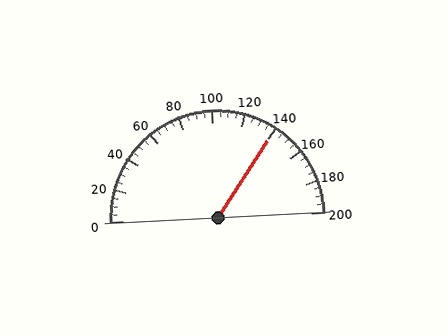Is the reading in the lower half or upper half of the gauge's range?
The reading is in the upper half of the range (0 to 200).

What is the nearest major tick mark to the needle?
The nearest major tick mark is 140.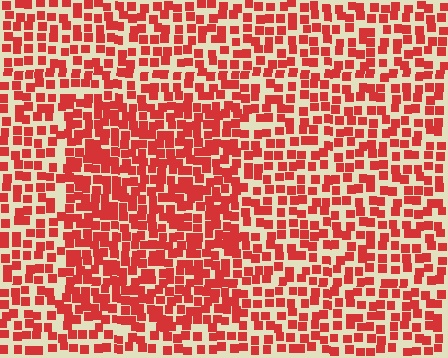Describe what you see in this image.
The image contains small red elements arranged at two different densities. A rectangle-shaped region is visible where the elements are more densely packed than the surrounding area.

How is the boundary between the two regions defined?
The boundary is defined by a change in element density (approximately 1.5x ratio). All elements are the same color, size, and shape.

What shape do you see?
I see a rectangle.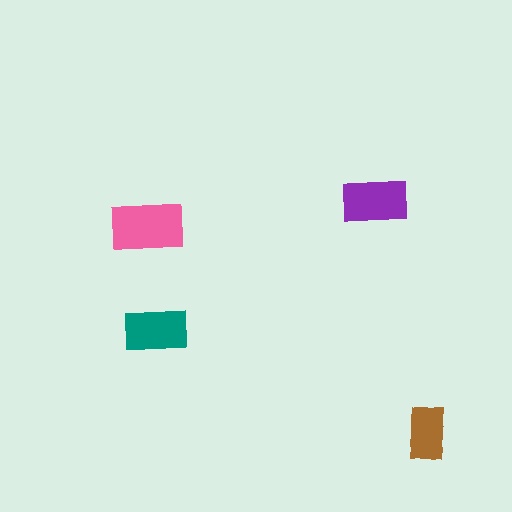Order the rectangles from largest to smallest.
the pink one, the purple one, the teal one, the brown one.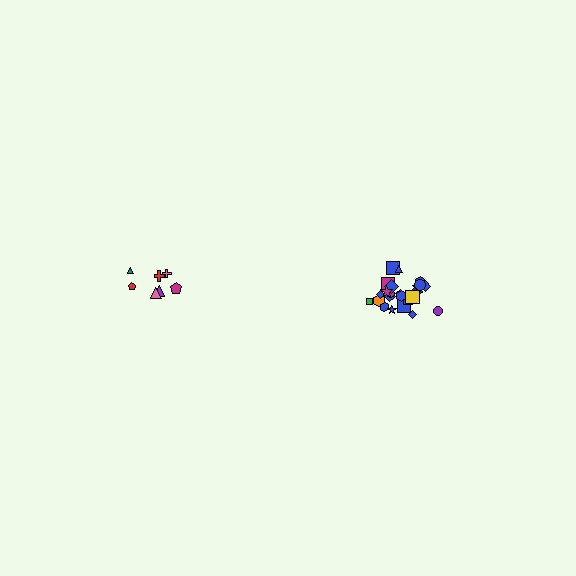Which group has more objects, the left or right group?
The right group.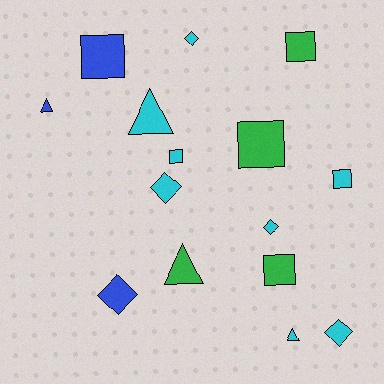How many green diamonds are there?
There are no green diamonds.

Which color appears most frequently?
Cyan, with 8 objects.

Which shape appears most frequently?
Square, with 6 objects.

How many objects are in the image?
There are 15 objects.